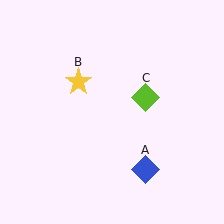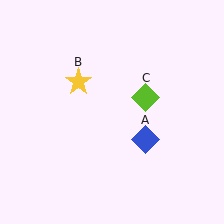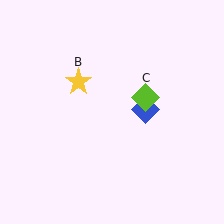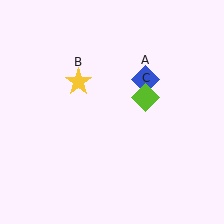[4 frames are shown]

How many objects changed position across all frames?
1 object changed position: blue diamond (object A).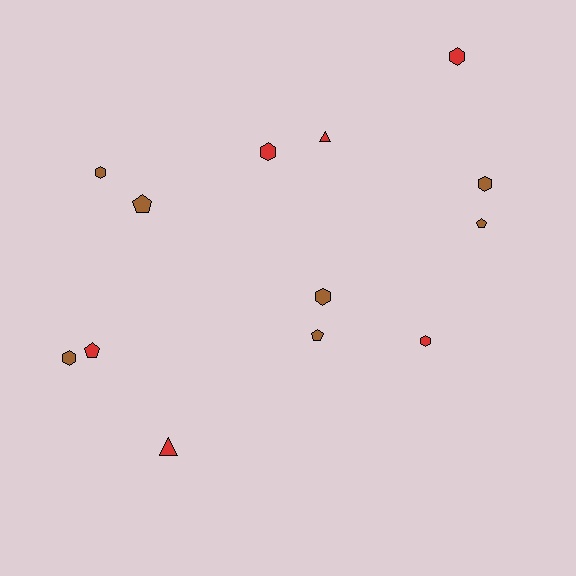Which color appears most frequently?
Brown, with 7 objects.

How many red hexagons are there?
There are 3 red hexagons.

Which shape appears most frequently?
Hexagon, with 7 objects.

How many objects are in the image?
There are 13 objects.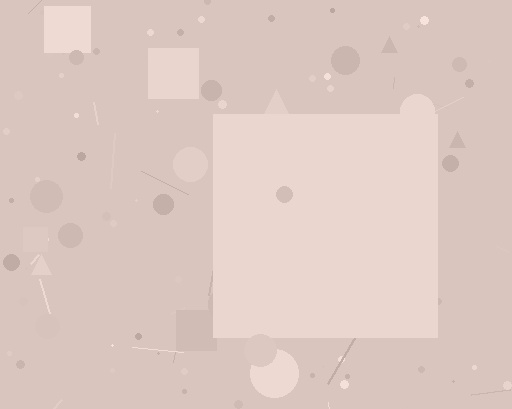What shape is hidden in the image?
A square is hidden in the image.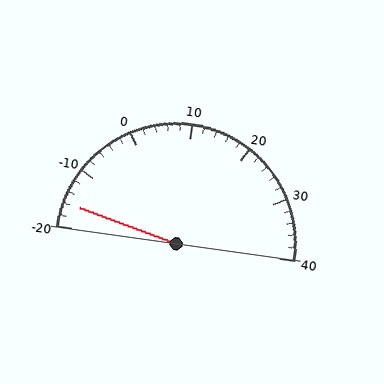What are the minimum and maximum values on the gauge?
The gauge ranges from -20 to 40.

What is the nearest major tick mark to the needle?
The nearest major tick mark is -20.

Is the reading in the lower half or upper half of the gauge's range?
The reading is in the lower half of the range (-20 to 40).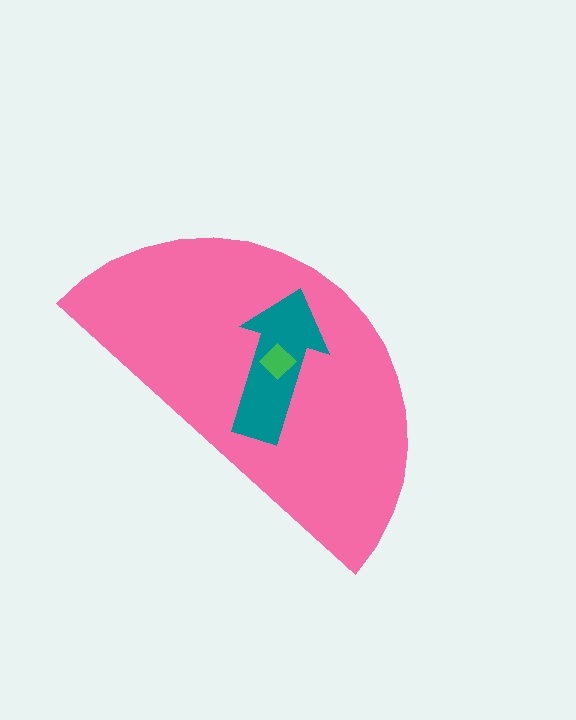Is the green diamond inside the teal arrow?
Yes.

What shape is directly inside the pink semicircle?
The teal arrow.